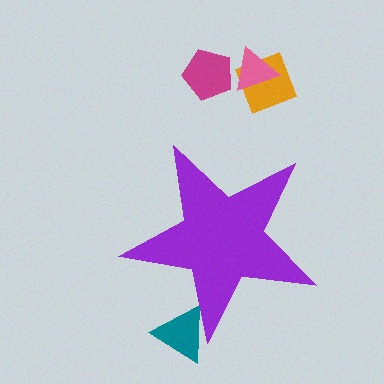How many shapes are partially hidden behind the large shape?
1 shape is partially hidden.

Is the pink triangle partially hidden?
No, the pink triangle is fully visible.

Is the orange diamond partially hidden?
No, the orange diamond is fully visible.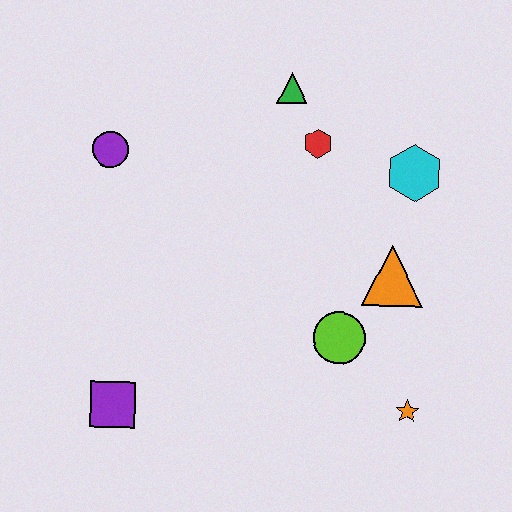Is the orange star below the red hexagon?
Yes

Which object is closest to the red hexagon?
The green triangle is closest to the red hexagon.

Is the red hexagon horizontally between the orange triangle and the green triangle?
Yes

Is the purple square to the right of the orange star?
No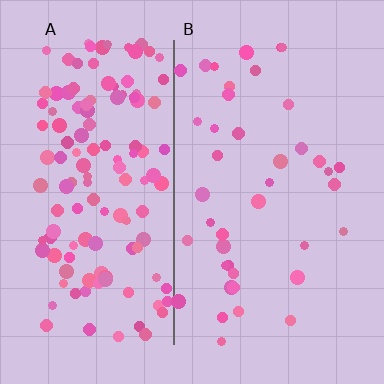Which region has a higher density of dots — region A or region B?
A (the left).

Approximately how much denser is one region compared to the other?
Approximately 3.2× — region A over region B.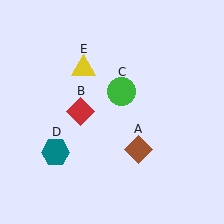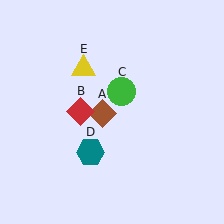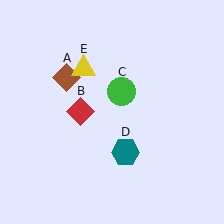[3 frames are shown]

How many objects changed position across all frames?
2 objects changed position: brown diamond (object A), teal hexagon (object D).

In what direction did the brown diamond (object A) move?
The brown diamond (object A) moved up and to the left.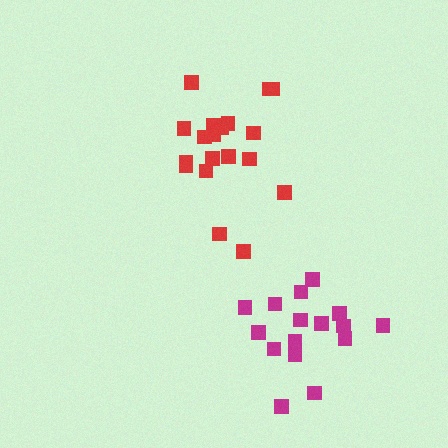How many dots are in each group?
Group 1: 19 dots, Group 2: 16 dots (35 total).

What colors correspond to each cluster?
The clusters are colored: red, magenta.